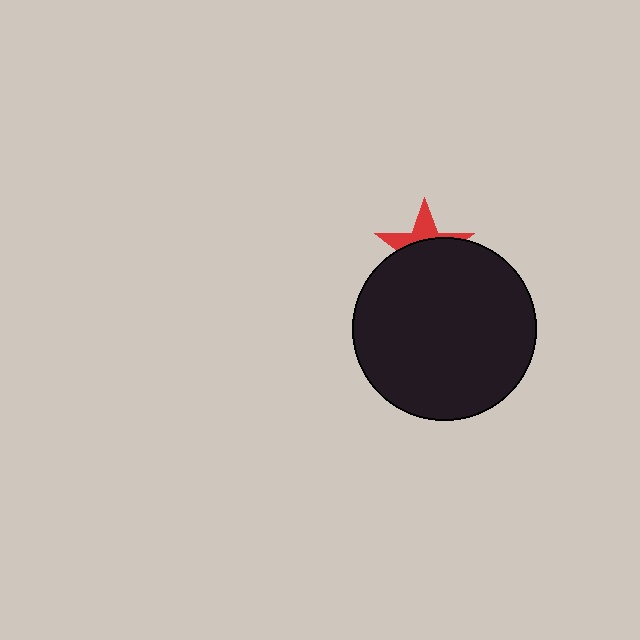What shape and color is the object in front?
The object in front is a black circle.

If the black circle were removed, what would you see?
You would see the complete red star.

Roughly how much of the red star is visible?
A small part of it is visible (roughly 36%).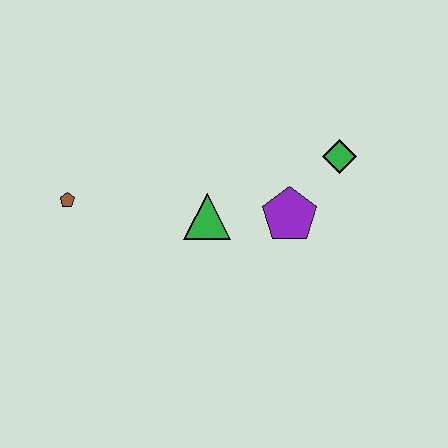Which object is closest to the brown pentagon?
The green triangle is closest to the brown pentagon.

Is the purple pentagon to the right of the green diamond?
No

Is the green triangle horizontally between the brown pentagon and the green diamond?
Yes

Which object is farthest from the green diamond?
The brown pentagon is farthest from the green diamond.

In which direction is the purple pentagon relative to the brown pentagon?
The purple pentagon is to the right of the brown pentagon.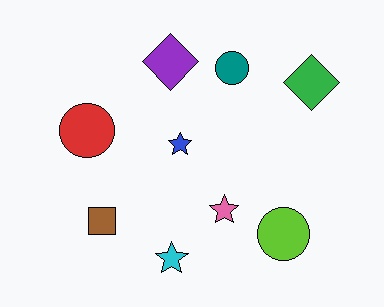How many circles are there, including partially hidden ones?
There are 3 circles.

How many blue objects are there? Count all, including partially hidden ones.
There is 1 blue object.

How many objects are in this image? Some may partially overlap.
There are 9 objects.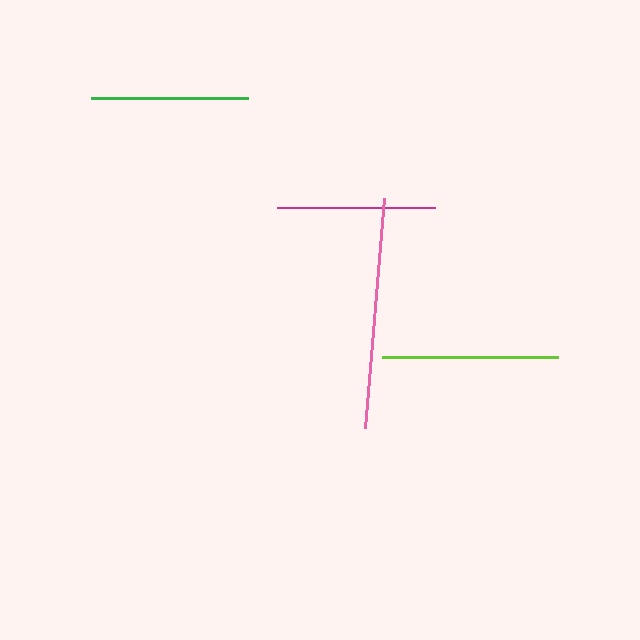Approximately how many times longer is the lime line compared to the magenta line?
The lime line is approximately 1.1 times the length of the magenta line.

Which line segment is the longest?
The pink line is the longest at approximately 230 pixels.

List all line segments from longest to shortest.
From longest to shortest: pink, lime, magenta, green.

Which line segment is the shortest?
The green line is the shortest at approximately 157 pixels.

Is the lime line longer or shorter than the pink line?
The pink line is longer than the lime line.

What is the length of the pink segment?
The pink segment is approximately 230 pixels long.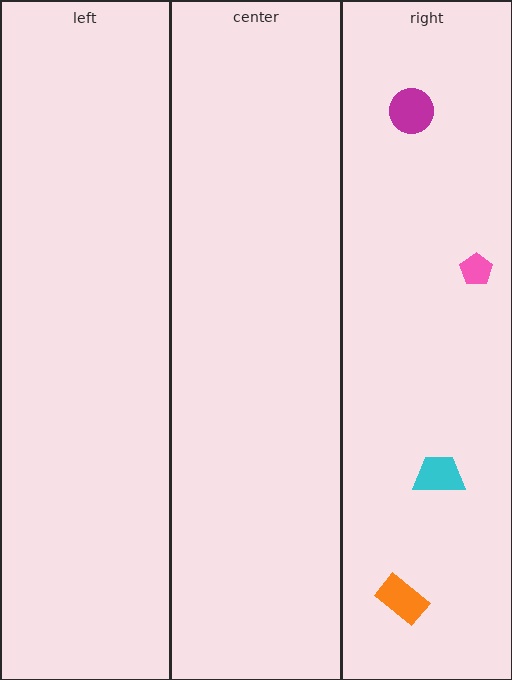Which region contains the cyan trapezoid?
The right region.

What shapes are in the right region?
The magenta circle, the pink pentagon, the cyan trapezoid, the orange rectangle.